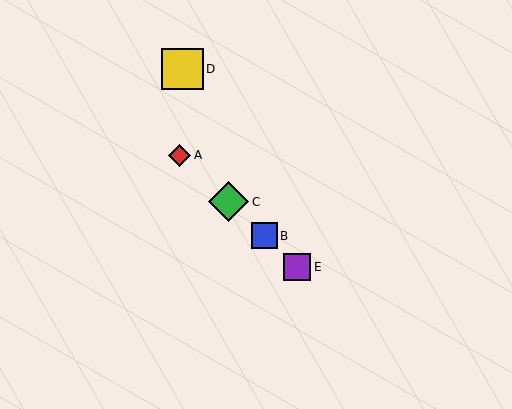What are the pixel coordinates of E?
Object E is at (297, 267).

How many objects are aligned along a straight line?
4 objects (A, B, C, E) are aligned along a straight line.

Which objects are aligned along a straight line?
Objects A, B, C, E are aligned along a straight line.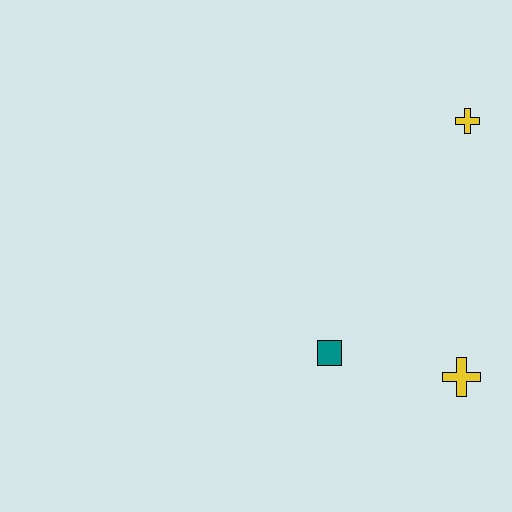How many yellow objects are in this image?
There are 2 yellow objects.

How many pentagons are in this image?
There are no pentagons.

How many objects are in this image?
There are 3 objects.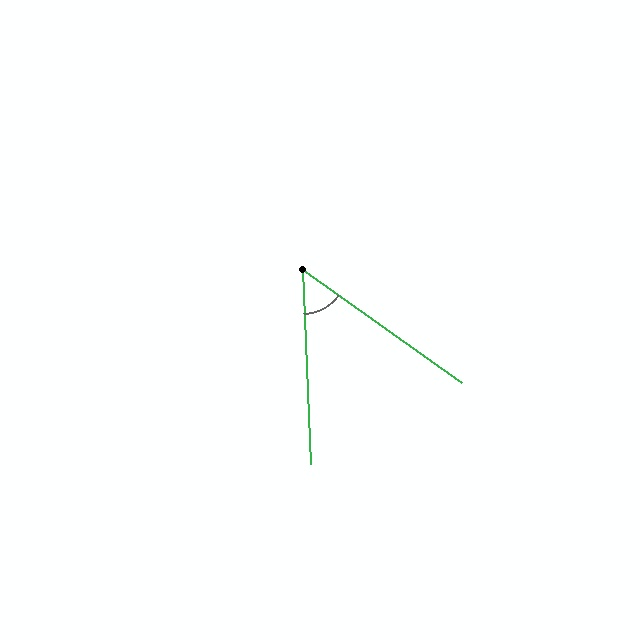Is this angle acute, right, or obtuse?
It is acute.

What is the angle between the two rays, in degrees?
Approximately 52 degrees.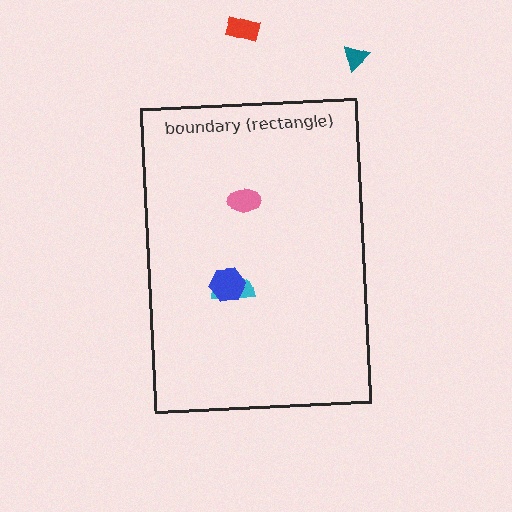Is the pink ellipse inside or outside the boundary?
Inside.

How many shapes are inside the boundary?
3 inside, 2 outside.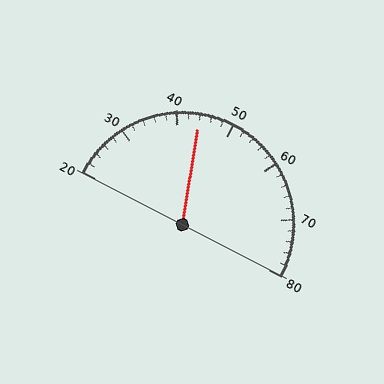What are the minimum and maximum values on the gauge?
The gauge ranges from 20 to 80.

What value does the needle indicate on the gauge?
The needle indicates approximately 44.